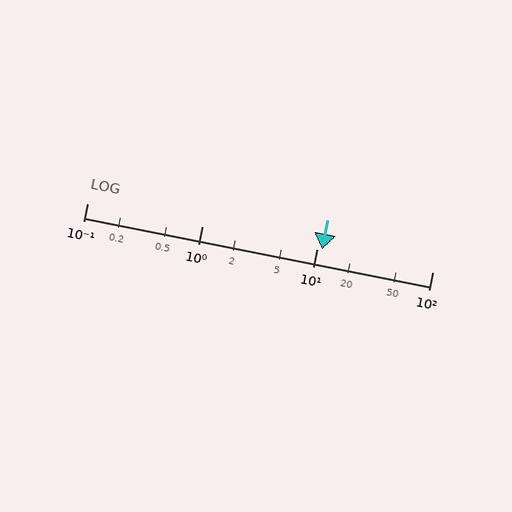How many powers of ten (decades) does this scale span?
The scale spans 3 decades, from 0.1 to 100.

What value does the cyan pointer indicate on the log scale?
The pointer indicates approximately 11.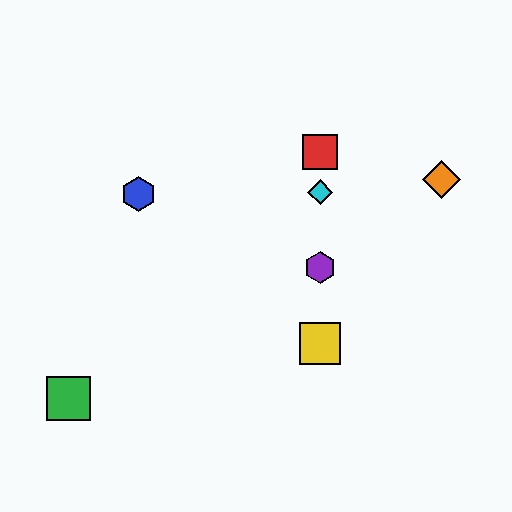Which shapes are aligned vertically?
The red square, the yellow square, the purple hexagon, the cyan diamond are aligned vertically.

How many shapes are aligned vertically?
4 shapes (the red square, the yellow square, the purple hexagon, the cyan diamond) are aligned vertically.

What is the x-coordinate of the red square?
The red square is at x≈320.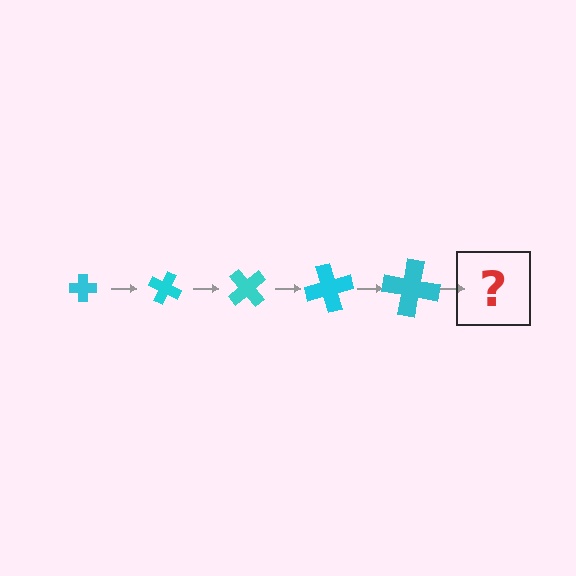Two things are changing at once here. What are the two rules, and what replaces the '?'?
The two rules are that the cross grows larger each step and it rotates 25 degrees each step. The '?' should be a cross, larger than the previous one and rotated 125 degrees from the start.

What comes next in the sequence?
The next element should be a cross, larger than the previous one and rotated 125 degrees from the start.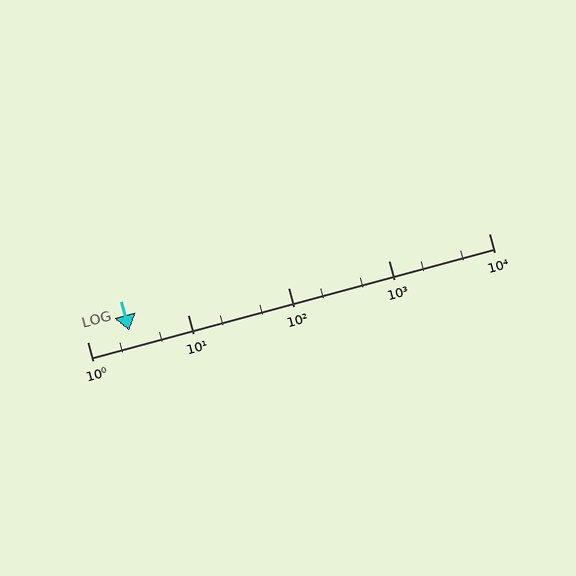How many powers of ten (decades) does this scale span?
The scale spans 4 decades, from 1 to 10000.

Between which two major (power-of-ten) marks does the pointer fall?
The pointer is between 1 and 10.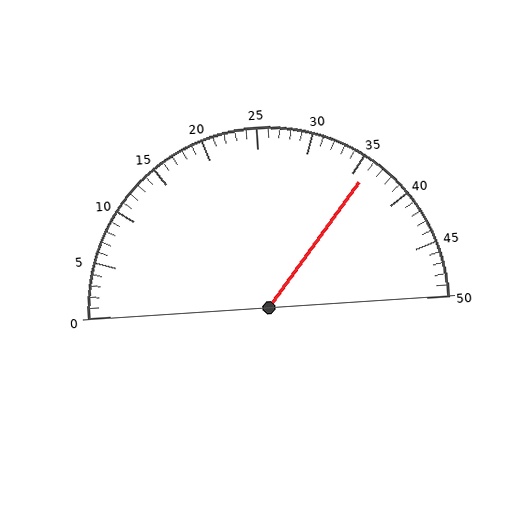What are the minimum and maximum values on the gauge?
The gauge ranges from 0 to 50.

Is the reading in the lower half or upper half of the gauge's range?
The reading is in the upper half of the range (0 to 50).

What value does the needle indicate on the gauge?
The needle indicates approximately 36.